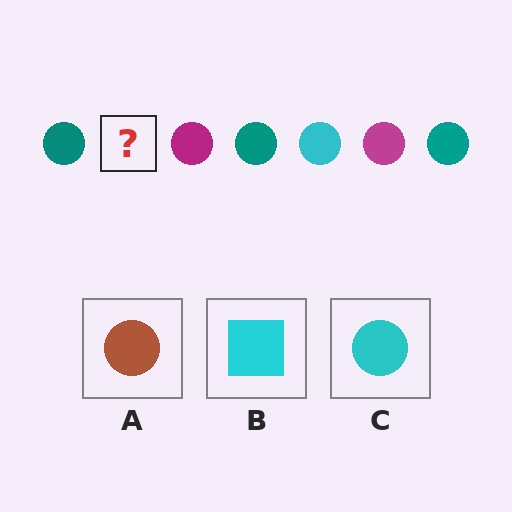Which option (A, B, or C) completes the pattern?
C.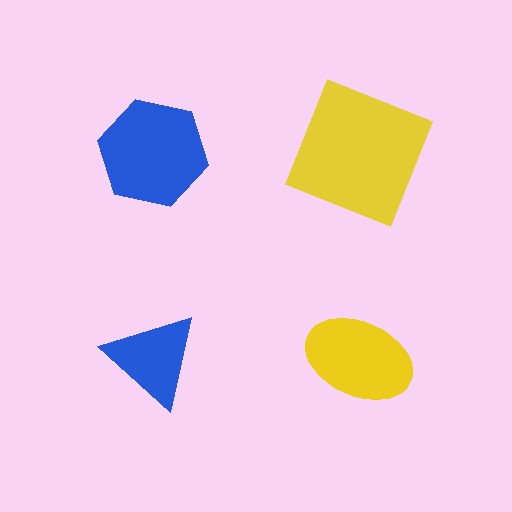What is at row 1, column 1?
A blue hexagon.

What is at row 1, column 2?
A yellow square.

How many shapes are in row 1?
2 shapes.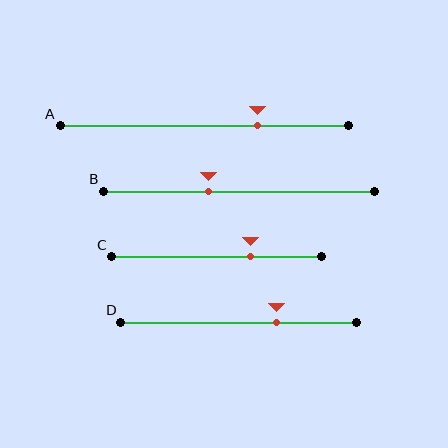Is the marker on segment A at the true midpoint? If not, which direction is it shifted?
No, the marker on segment A is shifted to the right by about 18% of the segment length.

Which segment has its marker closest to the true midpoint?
Segment B has its marker closest to the true midpoint.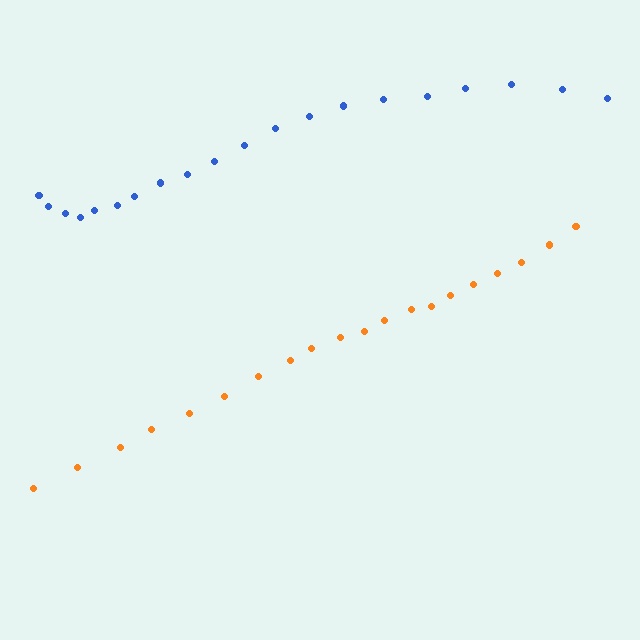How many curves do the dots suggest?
There are 2 distinct paths.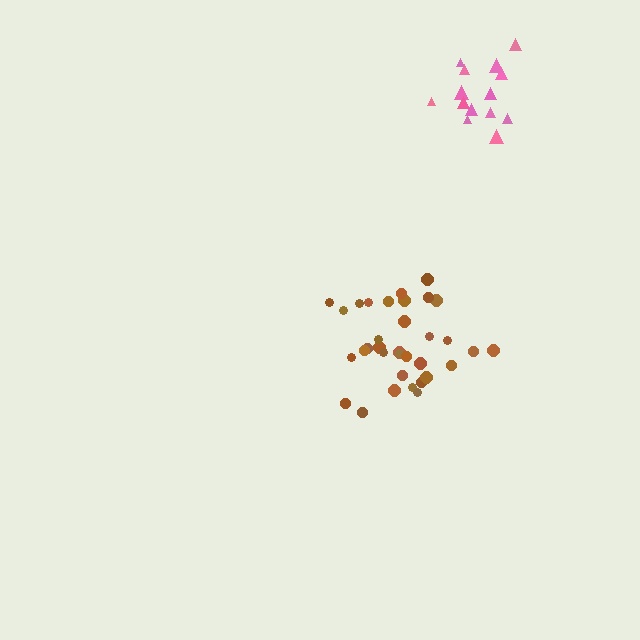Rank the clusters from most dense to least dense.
brown, pink.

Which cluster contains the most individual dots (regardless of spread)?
Brown (35).